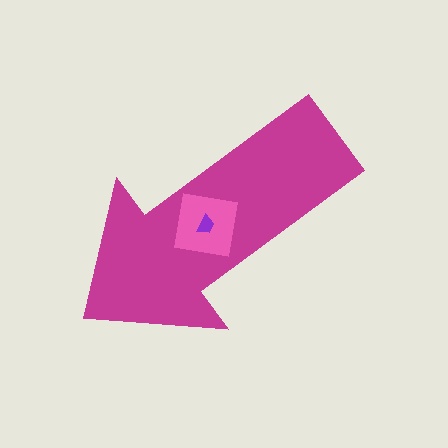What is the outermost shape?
The magenta arrow.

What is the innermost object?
The purple trapezoid.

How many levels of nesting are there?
3.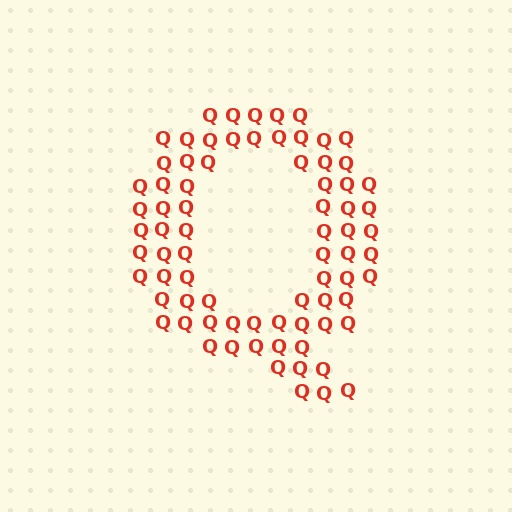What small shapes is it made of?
It is made of small letter Q's.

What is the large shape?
The large shape is the letter Q.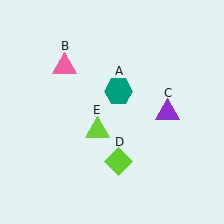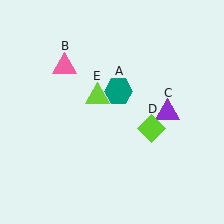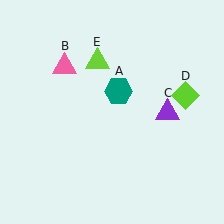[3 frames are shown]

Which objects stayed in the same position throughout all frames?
Teal hexagon (object A) and pink triangle (object B) and purple triangle (object C) remained stationary.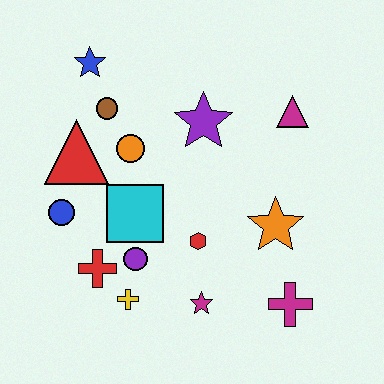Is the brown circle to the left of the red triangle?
No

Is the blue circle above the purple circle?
Yes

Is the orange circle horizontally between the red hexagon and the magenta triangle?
No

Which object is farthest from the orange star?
The blue star is farthest from the orange star.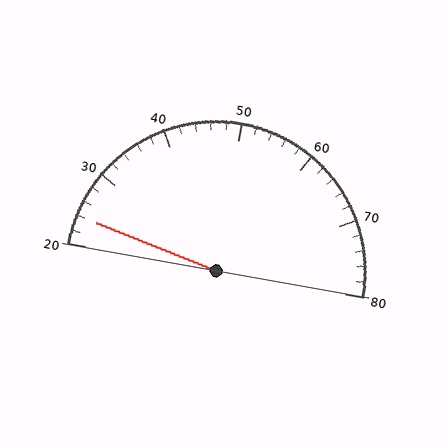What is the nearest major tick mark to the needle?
The nearest major tick mark is 20.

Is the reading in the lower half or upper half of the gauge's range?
The reading is in the lower half of the range (20 to 80).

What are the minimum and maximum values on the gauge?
The gauge ranges from 20 to 80.